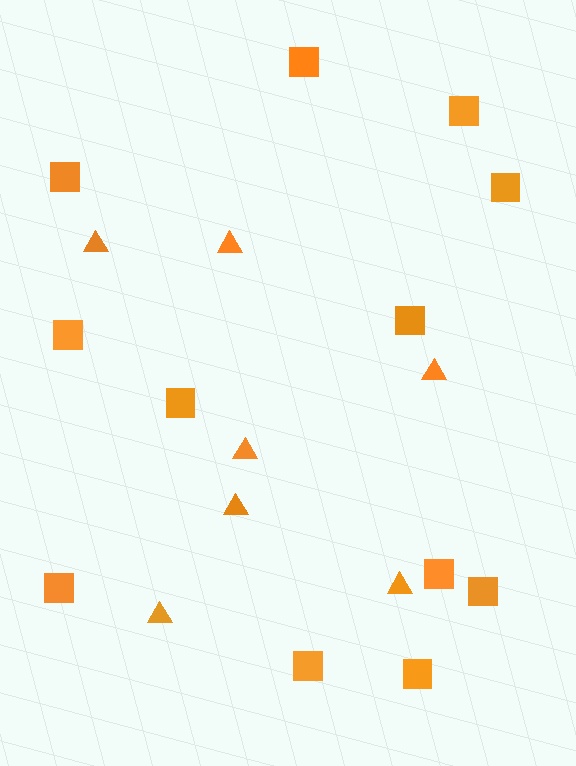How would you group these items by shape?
There are 2 groups: one group of triangles (7) and one group of squares (12).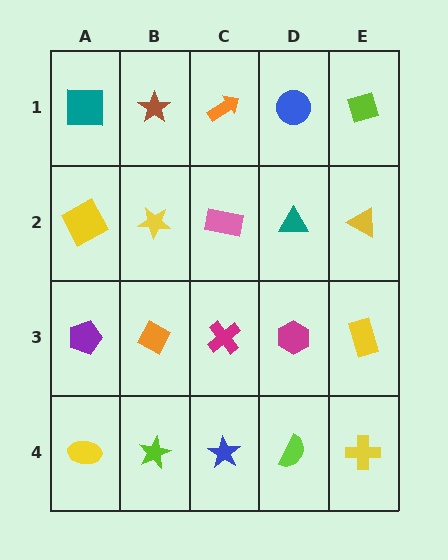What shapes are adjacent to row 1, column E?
A yellow triangle (row 2, column E), a blue circle (row 1, column D).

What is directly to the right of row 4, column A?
A lime star.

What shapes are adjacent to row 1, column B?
A yellow star (row 2, column B), a teal square (row 1, column A), an orange arrow (row 1, column C).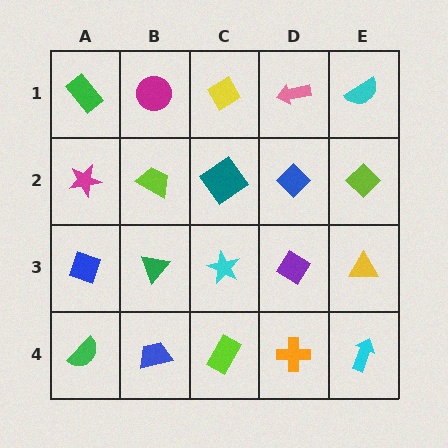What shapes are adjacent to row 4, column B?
A green triangle (row 3, column B), a green semicircle (row 4, column A), a lime rectangle (row 4, column C).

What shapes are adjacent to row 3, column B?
A lime trapezoid (row 2, column B), a blue trapezoid (row 4, column B), a blue diamond (row 3, column A), a cyan star (row 3, column C).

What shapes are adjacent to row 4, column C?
A cyan star (row 3, column C), a blue trapezoid (row 4, column B), an orange cross (row 4, column D).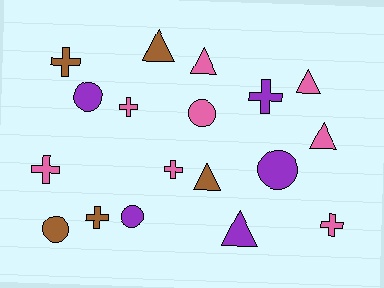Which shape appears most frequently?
Cross, with 7 objects.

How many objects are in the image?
There are 18 objects.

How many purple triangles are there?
There is 1 purple triangle.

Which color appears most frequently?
Pink, with 8 objects.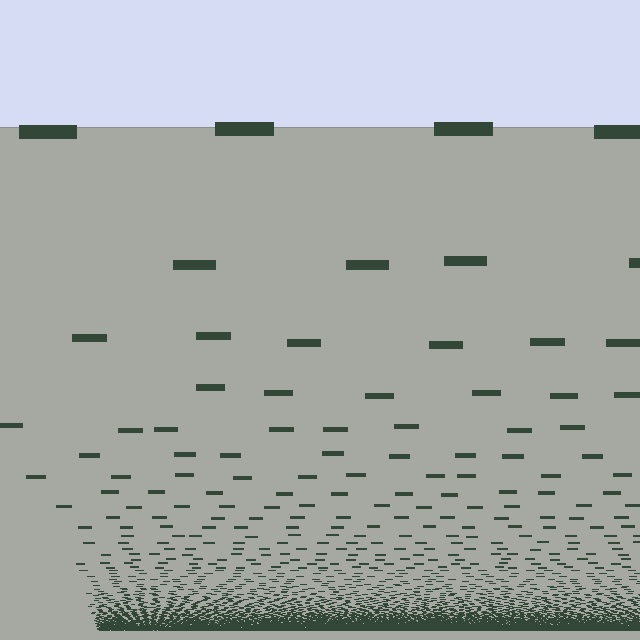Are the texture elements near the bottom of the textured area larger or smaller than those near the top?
Smaller. The gradient is inverted — elements near the bottom are smaller and denser.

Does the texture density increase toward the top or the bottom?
Density increases toward the bottom.